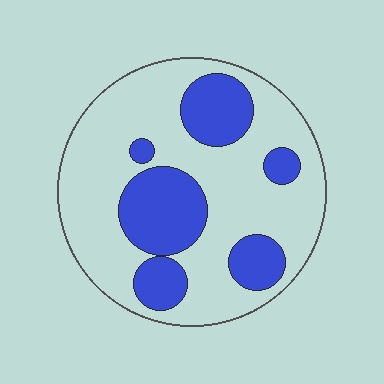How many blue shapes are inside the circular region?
6.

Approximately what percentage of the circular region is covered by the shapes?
Approximately 30%.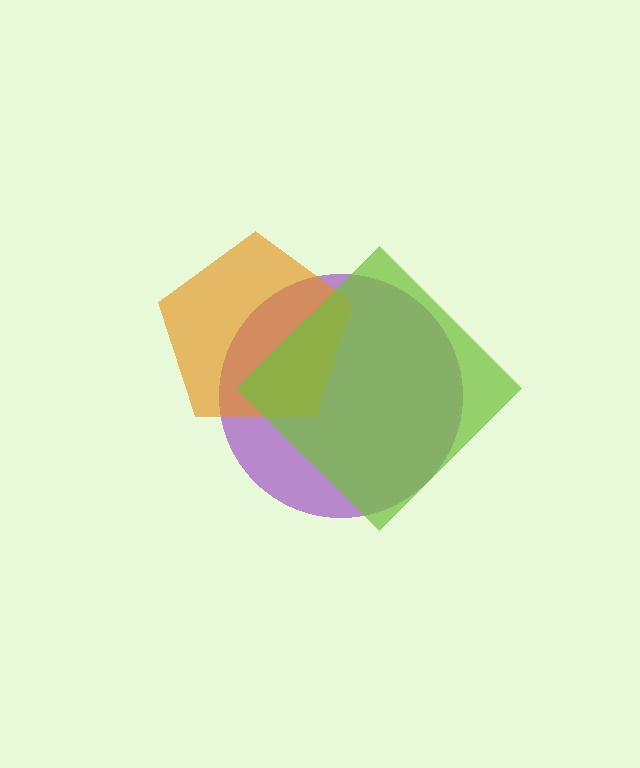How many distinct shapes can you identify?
There are 3 distinct shapes: a purple circle, an orange pentagon, a lime diamond.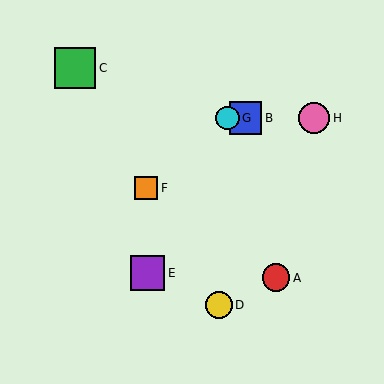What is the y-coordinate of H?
Object H is at y≈118.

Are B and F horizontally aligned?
No, B is at y≈118 and F is at y≈188.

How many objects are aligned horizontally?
3 objects (B, G, H) are aligned horizontally.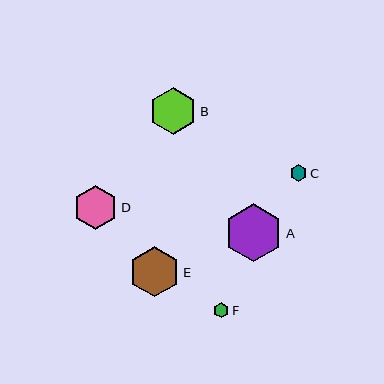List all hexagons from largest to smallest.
From largest to smallest: A, E, B, D, C, F.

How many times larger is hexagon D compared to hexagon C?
Hexagon D is approximately 2.7 times the size of hexagon C.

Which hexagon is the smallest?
Hexagon F is the smallest with a size of approximately 16 pixels.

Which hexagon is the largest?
Hexagon A is the largest with a size of approximately 58 pixels.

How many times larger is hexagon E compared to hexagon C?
Hexagon E is approximately 3.0 times the size of hexagon C.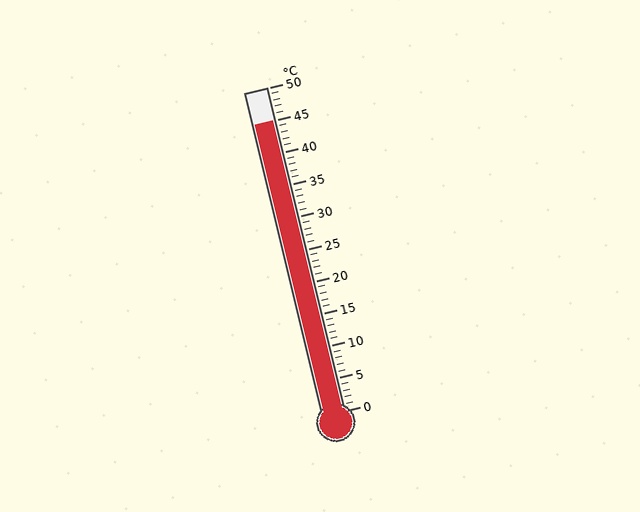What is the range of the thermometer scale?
The thermometer scale ranges from 0°C to 50°C.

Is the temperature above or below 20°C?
The temperature is above 20°C.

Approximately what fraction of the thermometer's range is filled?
The thermometer is filled to approximately 90% of its range.